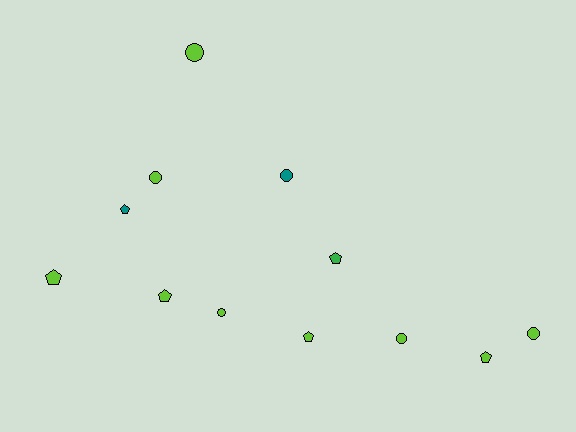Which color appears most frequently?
Lime, with 9 objects.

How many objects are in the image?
There are 12 objects.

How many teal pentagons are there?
There is 1 teal pentagon.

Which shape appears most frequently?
Pentagon, with 6 objects.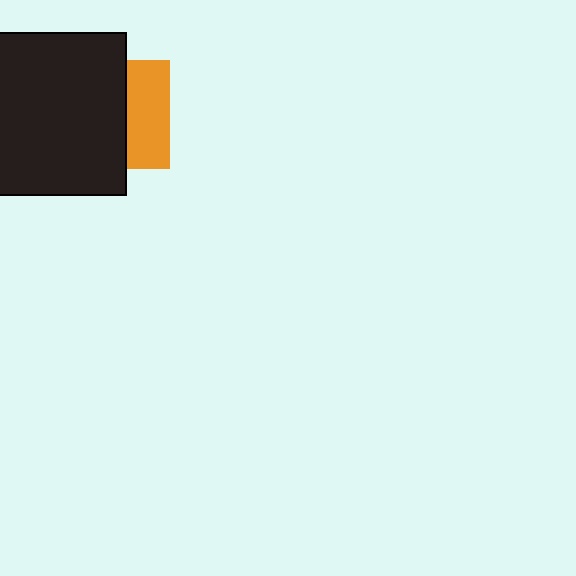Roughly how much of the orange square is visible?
A small part of it is visible (roughly 38%).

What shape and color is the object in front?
The object in front is a black square.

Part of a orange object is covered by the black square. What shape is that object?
It is a square.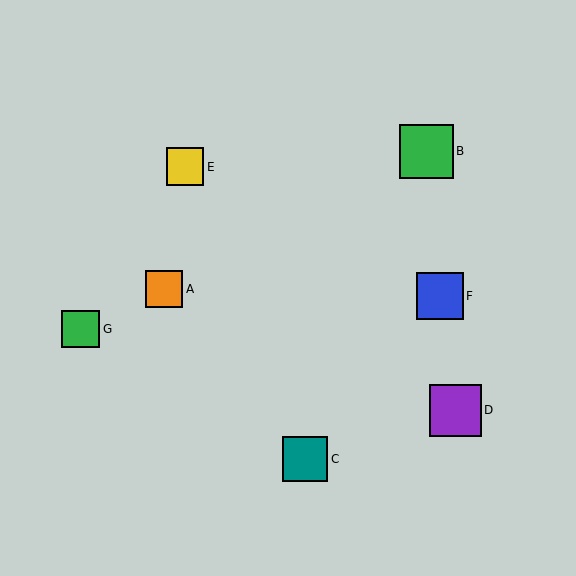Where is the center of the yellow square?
The center of the yellow square is at (185, 167).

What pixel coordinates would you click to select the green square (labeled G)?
Click at (81, 329) to select the green square G.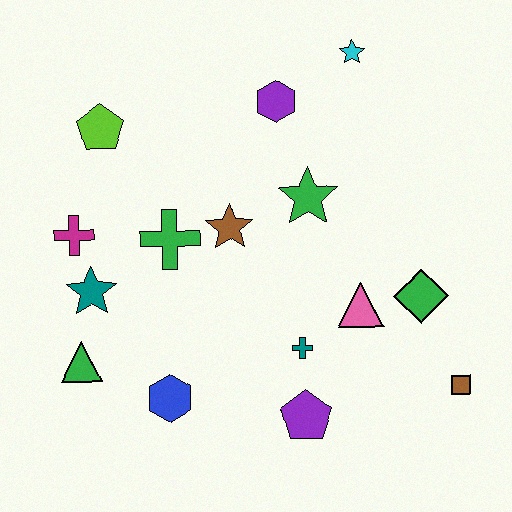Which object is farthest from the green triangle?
The cyan star is farthest from the green triangle.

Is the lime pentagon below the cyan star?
Yes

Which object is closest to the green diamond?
The pink triangle is closest to the green diamond.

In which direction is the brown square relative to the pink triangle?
The brown square is to the right of the pink triangle.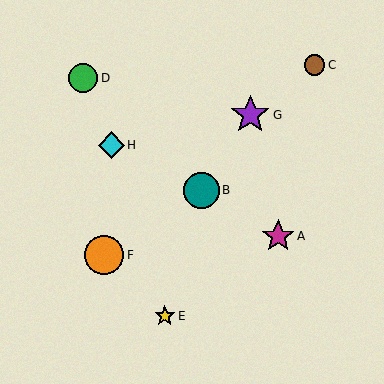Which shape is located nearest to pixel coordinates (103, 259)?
The orange circle (labeled F) at (104, 255) is nearest to that location.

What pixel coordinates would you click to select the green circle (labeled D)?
Click at (83, 78) to select the green circle D.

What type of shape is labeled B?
Shape B is a teal circle.